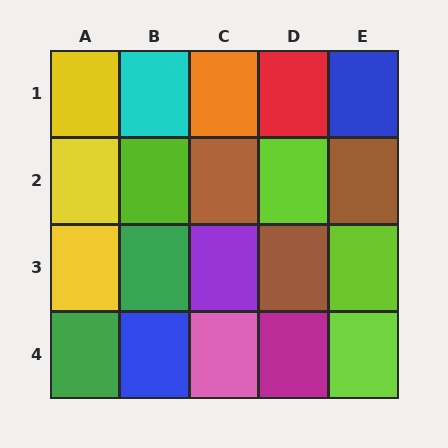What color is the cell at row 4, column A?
Green.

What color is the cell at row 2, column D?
Lime.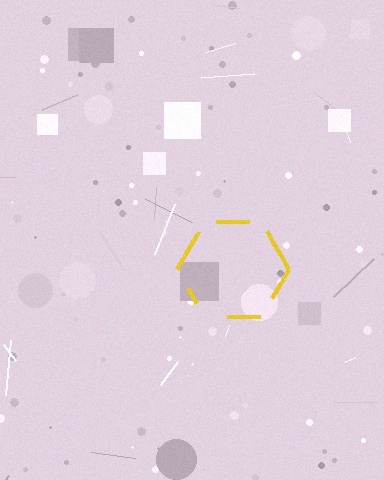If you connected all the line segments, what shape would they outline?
They would outline a hexagon.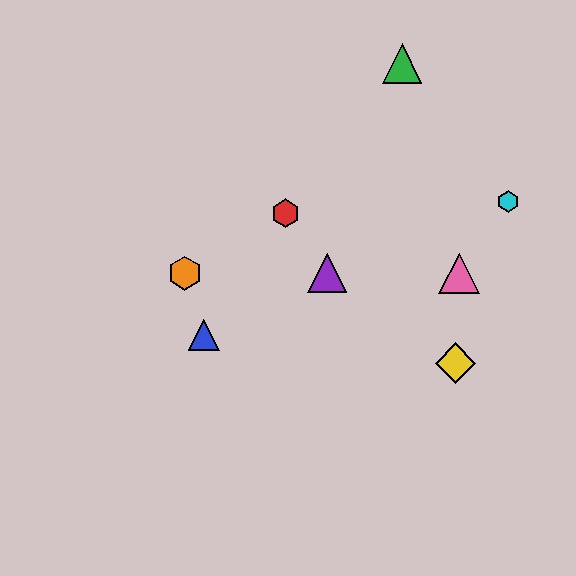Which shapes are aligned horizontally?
The purple triangle, the orange hexagon, the pink triangle are aligned horizontally.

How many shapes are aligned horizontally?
3 shapes (the purple triangle, the orange hexagon, the pink triangle) are aligned horizontally.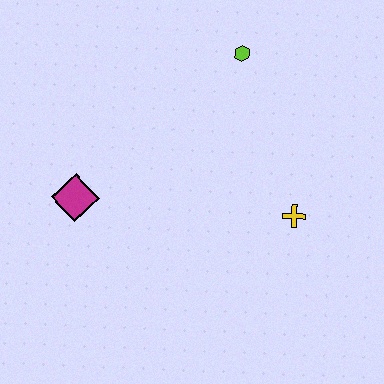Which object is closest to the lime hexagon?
The yellow cross is closest to the lime hexagon.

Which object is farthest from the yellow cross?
The magenta diamond is farthest from the yellow cross.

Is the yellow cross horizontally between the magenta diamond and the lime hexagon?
No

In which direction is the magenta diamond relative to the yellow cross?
The magenta diamond is to the left of the yellow cross.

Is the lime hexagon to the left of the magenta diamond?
No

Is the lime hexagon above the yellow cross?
Yes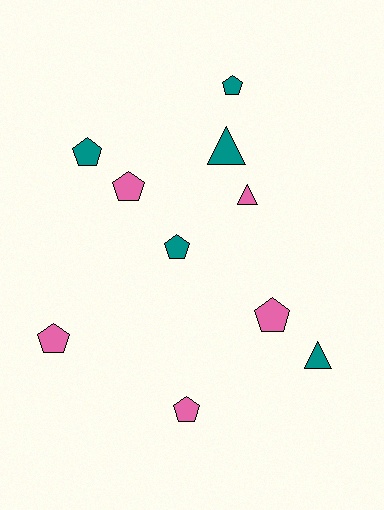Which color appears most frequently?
Pink, with 5 objects.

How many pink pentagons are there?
There are 4 pink pentagons.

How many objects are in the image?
There are 10 objects.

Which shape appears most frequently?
Pentagon, with 7 objects.